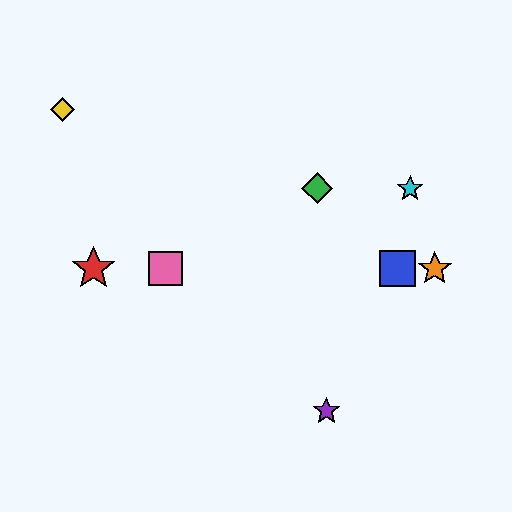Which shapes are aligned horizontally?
The red star, the blue square, the orange star, the pink square are aligned horizontally.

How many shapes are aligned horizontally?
4 shapes (the red star, the blue square, the orange star, the pink square) are aligned horizontally.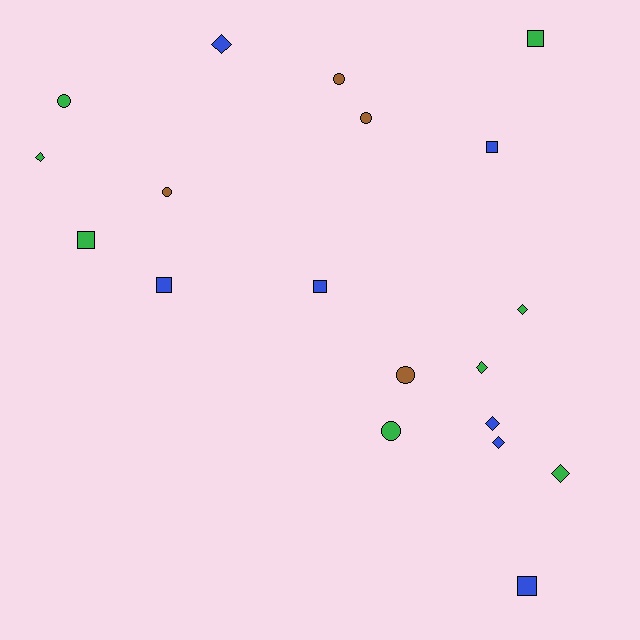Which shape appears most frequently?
Diamond, with 7 objects.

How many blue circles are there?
There are no blue circles.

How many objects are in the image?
There are 19 objects.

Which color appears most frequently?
Green, with 8 objects.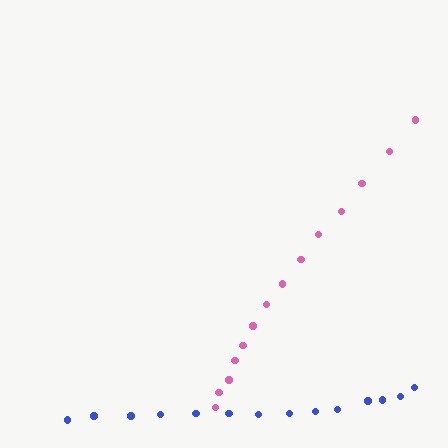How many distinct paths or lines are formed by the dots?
There are 2 distinct paths.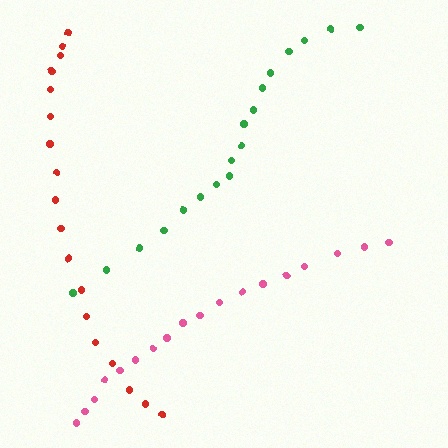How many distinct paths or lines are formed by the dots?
There are 3 distinct paths.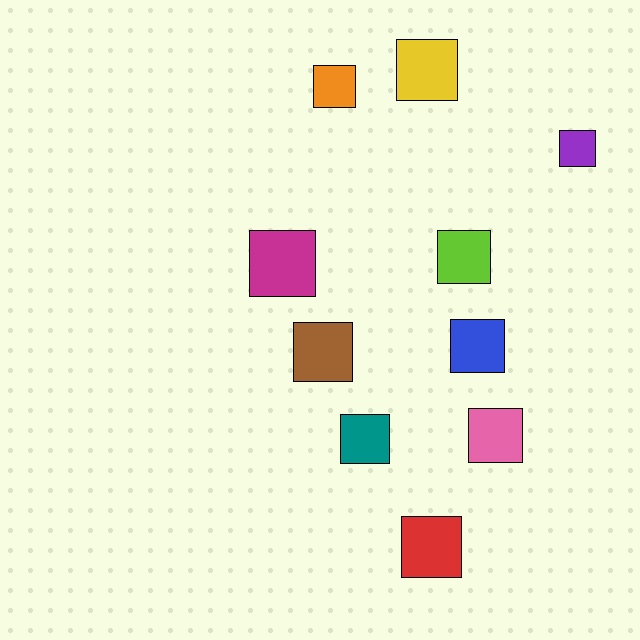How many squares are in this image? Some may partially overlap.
There are 10 squares.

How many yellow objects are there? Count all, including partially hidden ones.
There is 1 yellow object.